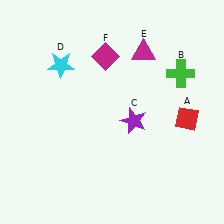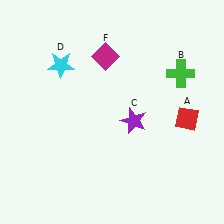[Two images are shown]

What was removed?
The magenta triangle (E) was removed in Image 2.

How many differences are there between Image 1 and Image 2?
There is 1 difference between the two images.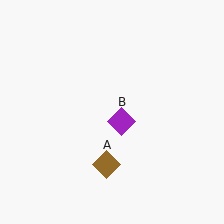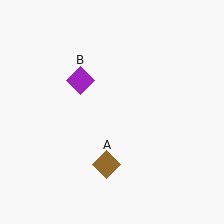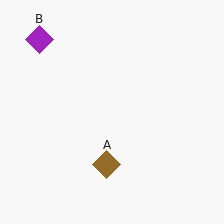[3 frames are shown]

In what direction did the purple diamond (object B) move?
The purple diamond (object B) moved up and to the left.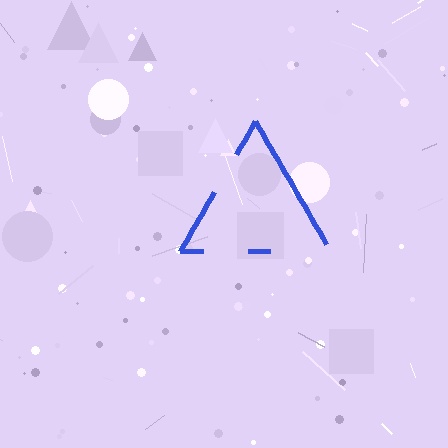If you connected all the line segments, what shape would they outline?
They would outline a triangle.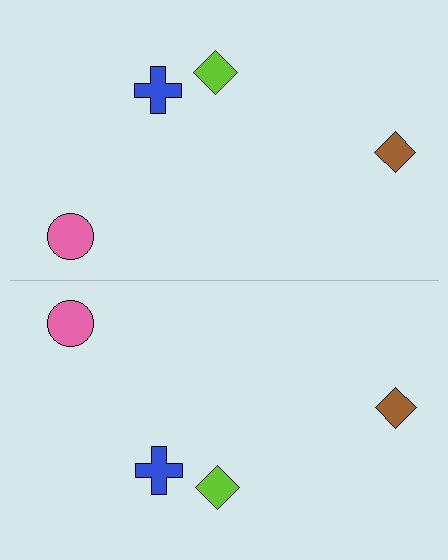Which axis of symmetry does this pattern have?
The pattern has a horizontal axis of symmetry running through the center of the image.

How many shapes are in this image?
There are 8 shapes in this image.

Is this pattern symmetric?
Yes, this pattern has bilateral (reflection) symmetry.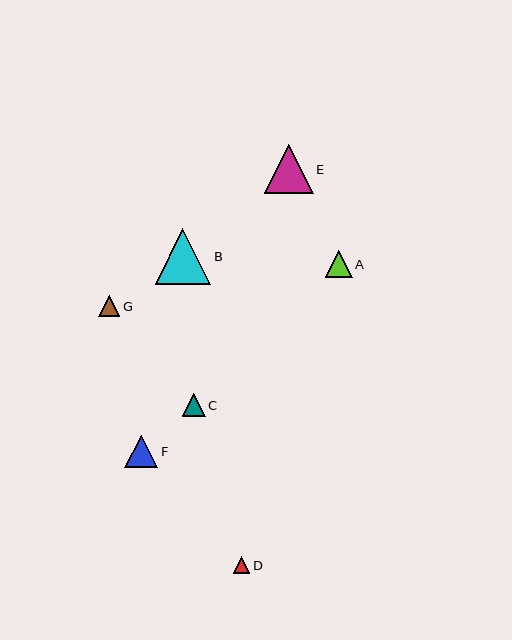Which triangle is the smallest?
Triangle D is the smallest with a size of approximately 16 pixels.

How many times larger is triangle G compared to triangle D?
Triangle G is approximately 1.3 times the size of triangle D.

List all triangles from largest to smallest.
From largest to smallest: B, E, F, A, C, G, D.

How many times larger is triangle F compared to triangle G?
Triangle F is approximately 1.6 times the size of triangle G.